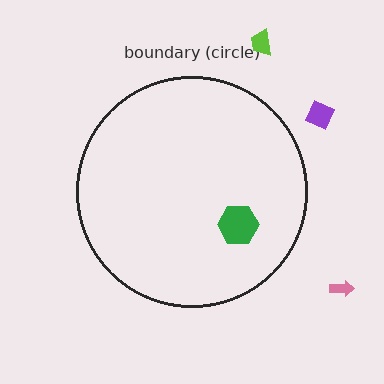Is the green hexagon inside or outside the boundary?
Inside.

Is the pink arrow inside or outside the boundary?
Outside.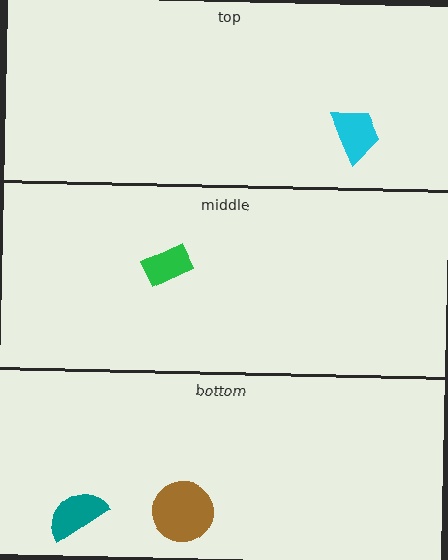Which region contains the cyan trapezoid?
The top region.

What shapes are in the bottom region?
The teal semicircle, the brown circle.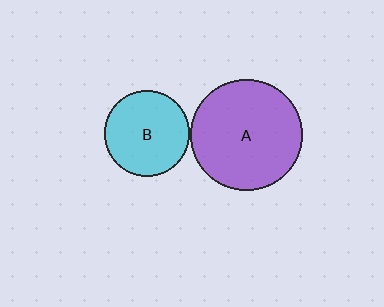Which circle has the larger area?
Circle A (purple).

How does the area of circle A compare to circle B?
Approximately 1.7 times.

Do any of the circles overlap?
No, none of the circles overlap.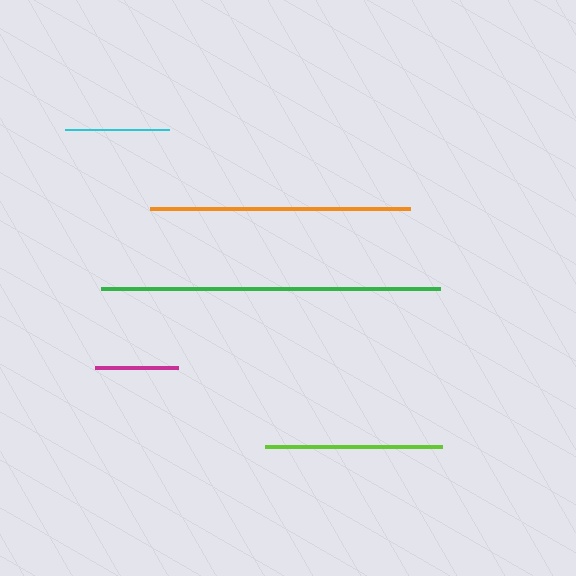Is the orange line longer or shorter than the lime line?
The orange line is longer than the lime line.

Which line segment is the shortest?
The magenta line is the shortest at approximately 83 pixels.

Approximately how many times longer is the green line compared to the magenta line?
The green line is approximately 4.1 times the length of the magenta line.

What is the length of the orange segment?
The orange segment is approximately 259 pixels long.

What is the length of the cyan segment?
The cyan segment is approximately 103 pixels long.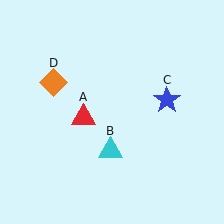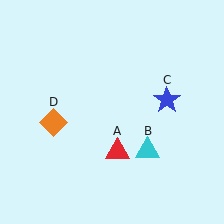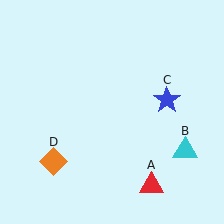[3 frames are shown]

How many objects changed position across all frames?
3 objects changed position: red triangle (object A), cyan triangle (object B), orange diamond (object D).